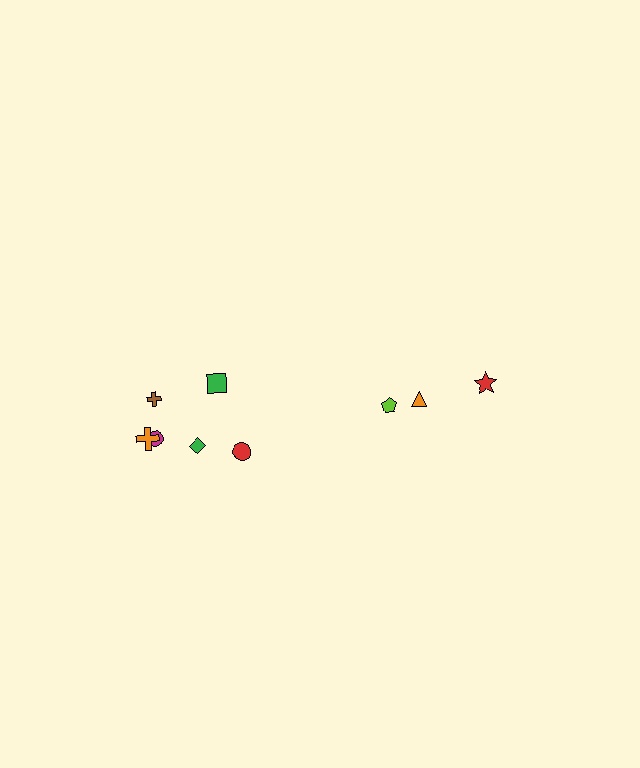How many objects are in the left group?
There are 6 objects.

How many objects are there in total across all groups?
There are 9 objects.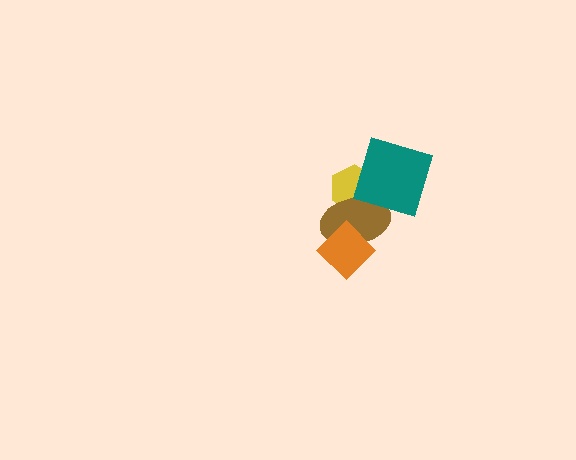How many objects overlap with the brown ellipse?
3 objects overlap with the brown ellipse.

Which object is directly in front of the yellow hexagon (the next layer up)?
The brown ellipse is directly in front of the yellow hexagon.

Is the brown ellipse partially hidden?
Yes, it is partially covered by another shape.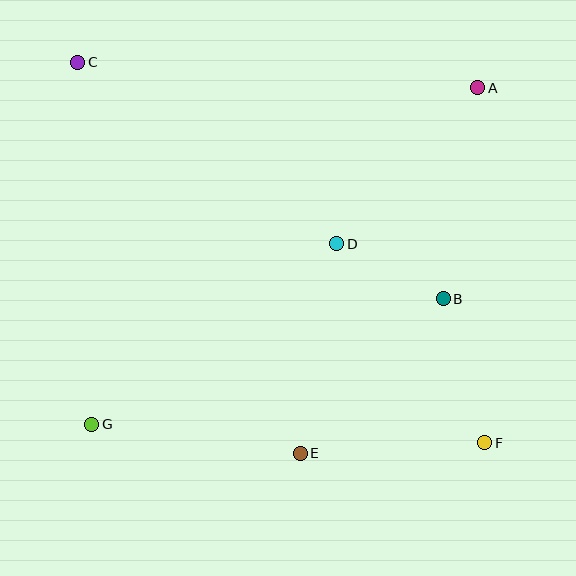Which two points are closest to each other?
Points B and D are closest to each other.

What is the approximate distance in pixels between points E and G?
The distance between E and G is approximately 211 pixels.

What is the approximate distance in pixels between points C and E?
The distance between C and E is approximately 450 pixels.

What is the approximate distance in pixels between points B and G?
The distance between B and G is approximately 373 pixels.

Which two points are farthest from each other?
Points C and F are farthest from each other.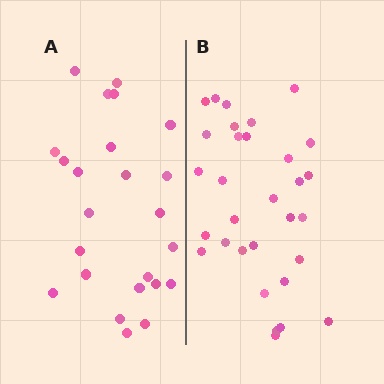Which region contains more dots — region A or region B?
Region B (the right region) has more dots.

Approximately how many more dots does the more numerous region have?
Region B has roughly 8 or so more dots than region A.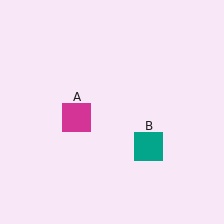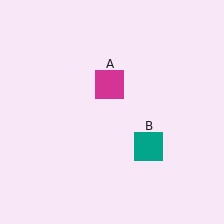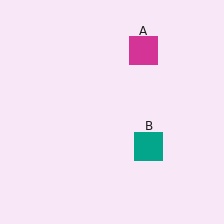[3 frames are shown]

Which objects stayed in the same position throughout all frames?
Teal square (object B) remained stationary.